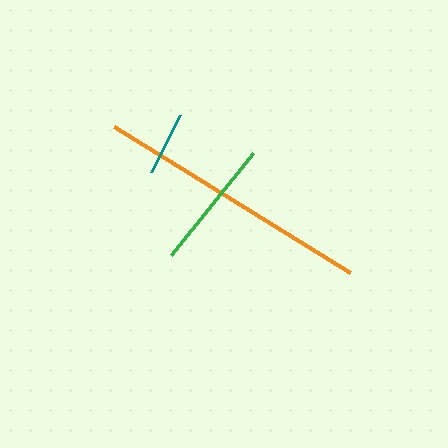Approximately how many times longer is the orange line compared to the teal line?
The orange line is approximately 4.4 times the length of the teal line.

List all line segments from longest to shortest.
From longest to shortest: orange, green, teal.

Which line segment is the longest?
The orange line is the longest at approximately 277 pixels.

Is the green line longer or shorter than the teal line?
The green line is longer than the teal line.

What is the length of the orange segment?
The orange segment is approximately 277 pixels long.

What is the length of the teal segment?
The teal segment is approximately 63 pixels long.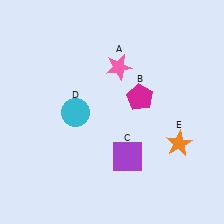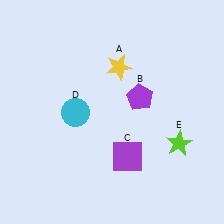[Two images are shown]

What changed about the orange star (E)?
In Image 1, E is orange. In Image 2, it changed to lime.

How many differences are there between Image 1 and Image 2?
There are 3 differences between the two images.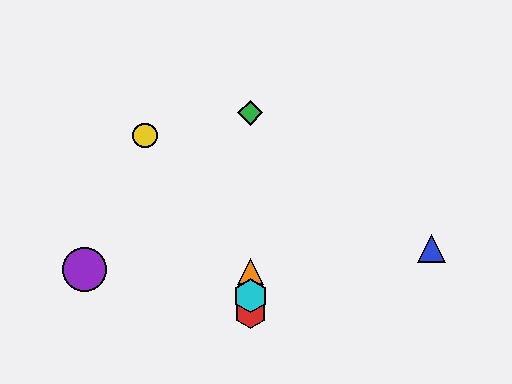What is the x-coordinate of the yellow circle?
The yellow circle is at x≈145.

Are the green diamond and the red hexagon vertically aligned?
Yes, both are at x≈250.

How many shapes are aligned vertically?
4 shapes (the red hexagon, the green diamond, the orange triangle, the cyan hexagon) are aligned vertically.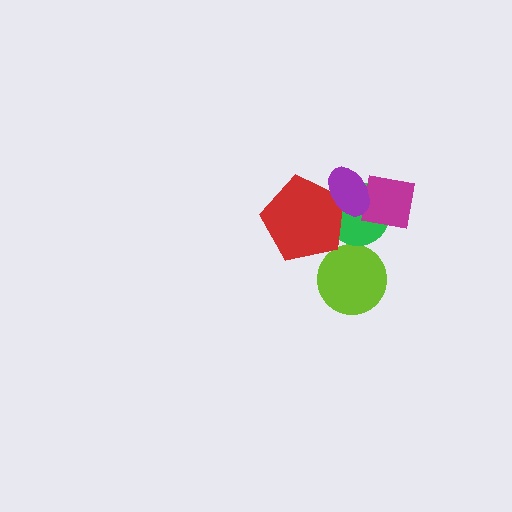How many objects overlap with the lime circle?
0 objects overlap with the lime circle.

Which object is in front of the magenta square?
The purple ellipse is in front of the magenta square.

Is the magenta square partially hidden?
Yes, it is partially covered by another shape.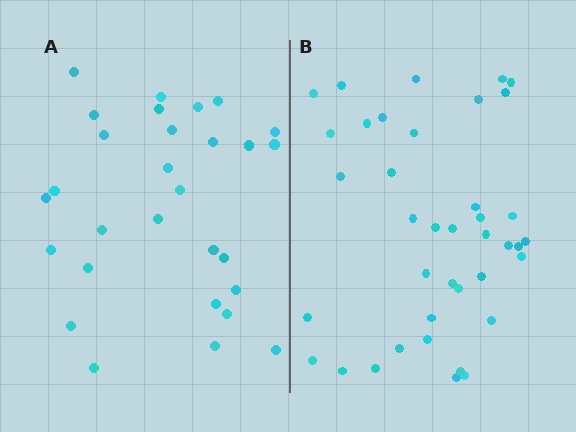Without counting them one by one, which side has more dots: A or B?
Region B (the right region) has more dots.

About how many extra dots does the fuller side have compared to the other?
Region B has roughly 10 or so more dots than region A.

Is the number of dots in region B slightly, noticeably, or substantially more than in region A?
Region B has noticeably more, but not dramatically so. The ratio is roughly 1.3 to 1.